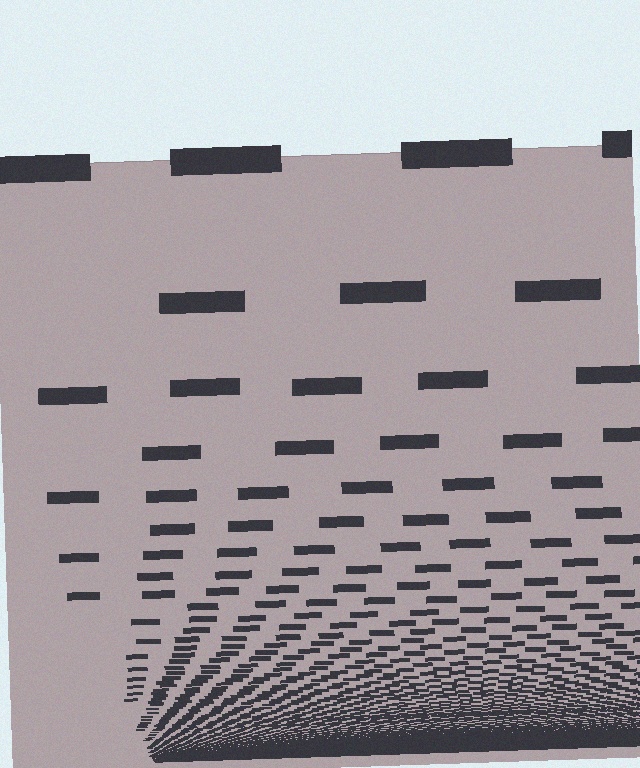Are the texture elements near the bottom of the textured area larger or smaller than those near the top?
Smaller. The gradient is inverted — elements near the bottom are smaller and denser.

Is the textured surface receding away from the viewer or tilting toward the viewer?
The surface appears to tilt toward the viewer. Texture elements get larger and sparser toward the top.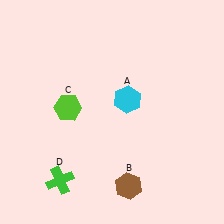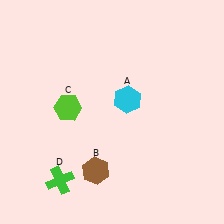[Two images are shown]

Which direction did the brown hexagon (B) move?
The brown hexagon (B) moved left.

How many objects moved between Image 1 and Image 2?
1 object moved between the two images.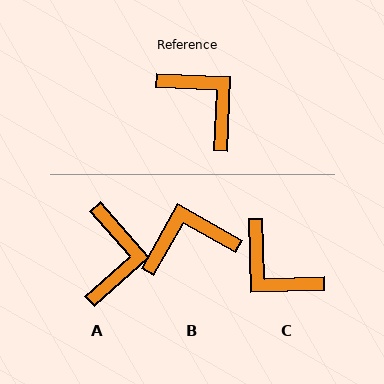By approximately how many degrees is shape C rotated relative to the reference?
Approximately 176 degrees clockwise.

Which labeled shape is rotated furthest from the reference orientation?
C, about 176 degrees away.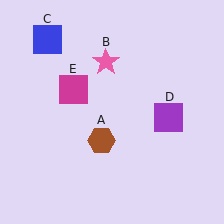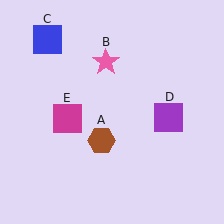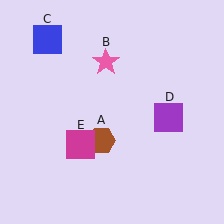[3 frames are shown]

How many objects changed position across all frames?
1 object changed position: magenta square (object E).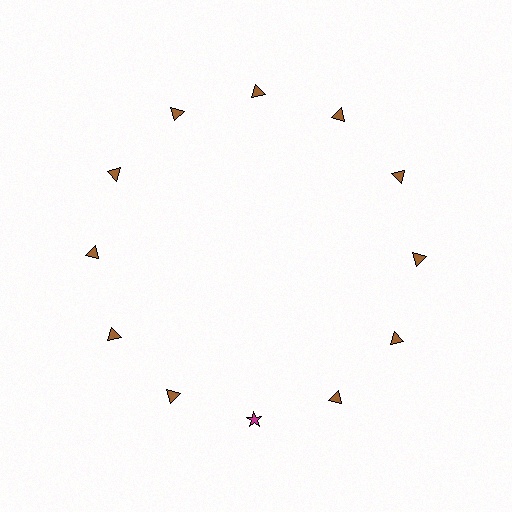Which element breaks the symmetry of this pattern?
The magenta star at roughly the 6 o'clock position breaks the symmetry. All other shapes are brown triangles.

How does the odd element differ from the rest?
It differs in both color (magenta instead of brown) and shape (star instead of triangle).